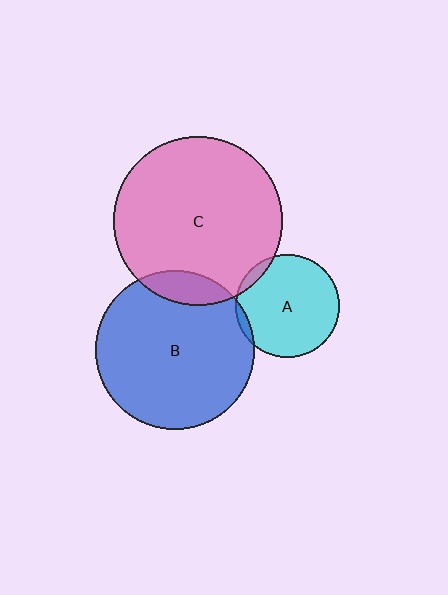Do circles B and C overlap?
Yes.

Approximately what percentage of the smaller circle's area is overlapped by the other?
Approximately 10%.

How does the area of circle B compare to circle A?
Approximately 2.4 times.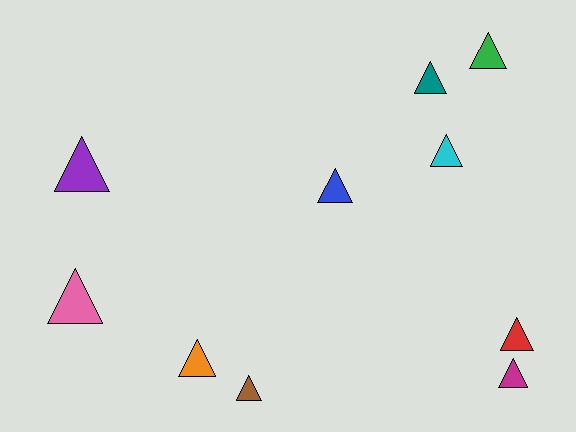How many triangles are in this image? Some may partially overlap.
There are 10 triangles.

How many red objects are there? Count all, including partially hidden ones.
There is 1 red object.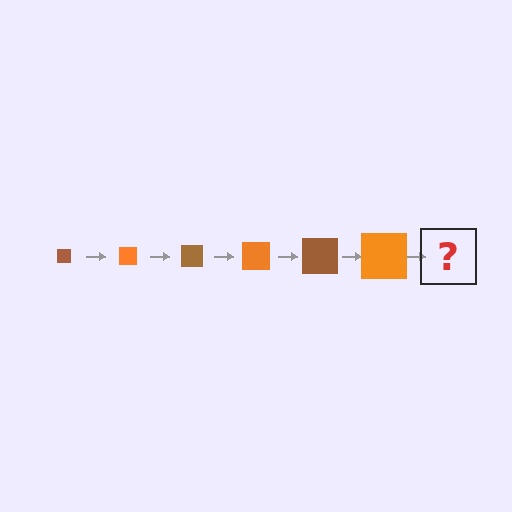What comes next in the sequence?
The next element should be a brown square, larger than the previous one.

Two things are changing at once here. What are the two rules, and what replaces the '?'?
The two rules are that the square grows larger each step and the color cycles through brown and orange. The '?' should be a brown square, larger than the previous one.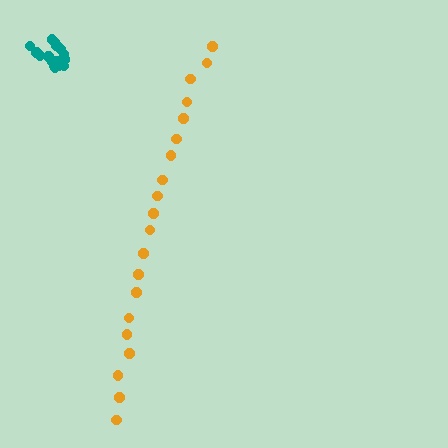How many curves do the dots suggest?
There are 2 distinct paths.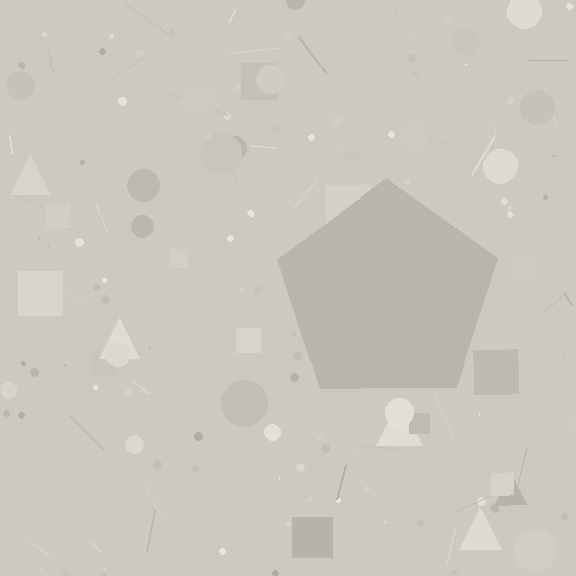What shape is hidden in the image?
A pentagon is hidden in the image.